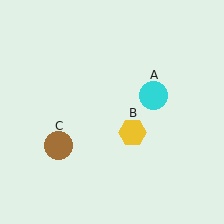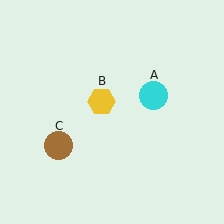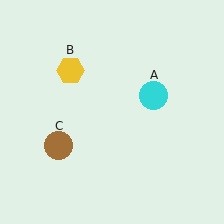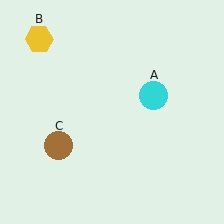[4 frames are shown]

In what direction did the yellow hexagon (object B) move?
The yellow hexagon (object B) moved up and to the left.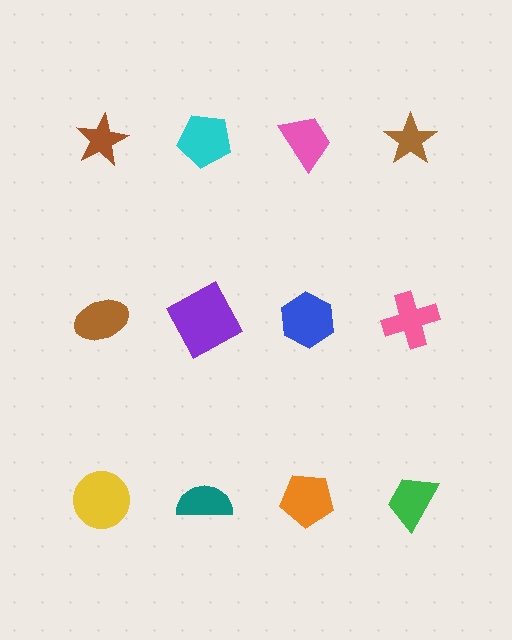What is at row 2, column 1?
A brown ellipse.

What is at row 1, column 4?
A brown star.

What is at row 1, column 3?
A pink trapezoid.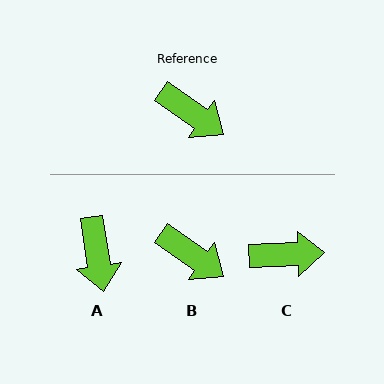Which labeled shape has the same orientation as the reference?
B.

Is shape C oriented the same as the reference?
No, it is off by about 37 degrees.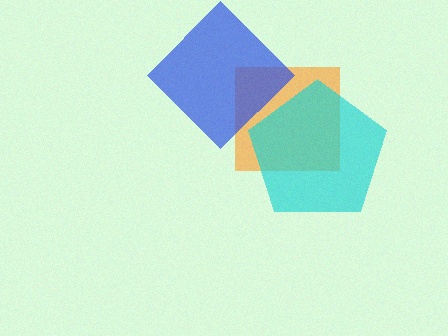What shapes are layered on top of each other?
The layered shapes are: an orange square, a blue diamond, a cyan pentagon.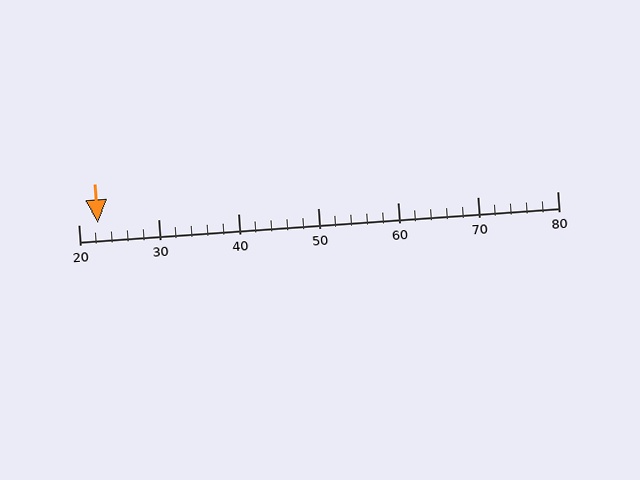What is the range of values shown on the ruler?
The ruler shows values from 20 to 80.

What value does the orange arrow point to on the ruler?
The orange arrow points to approximately 22.